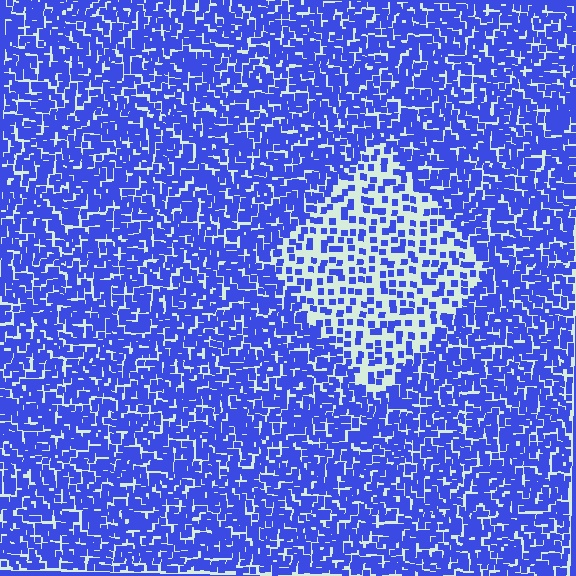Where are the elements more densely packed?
The elements are more densely packed outside the diamond boundary.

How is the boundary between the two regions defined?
The boundary is defined by a change in element density (approximately 2.4x ratio). All elements are the same color, size, and shape.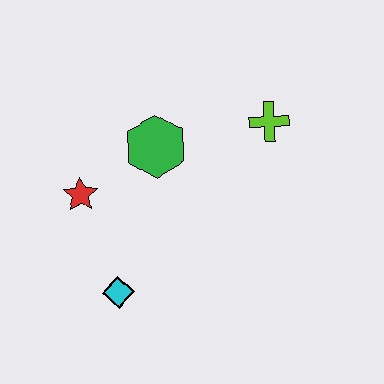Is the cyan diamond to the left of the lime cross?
Yes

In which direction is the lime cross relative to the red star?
The lime cross is to the right of the red star.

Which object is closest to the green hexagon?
The red star is closest to the green hexagon.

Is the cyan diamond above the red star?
No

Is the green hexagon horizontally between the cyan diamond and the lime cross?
Yes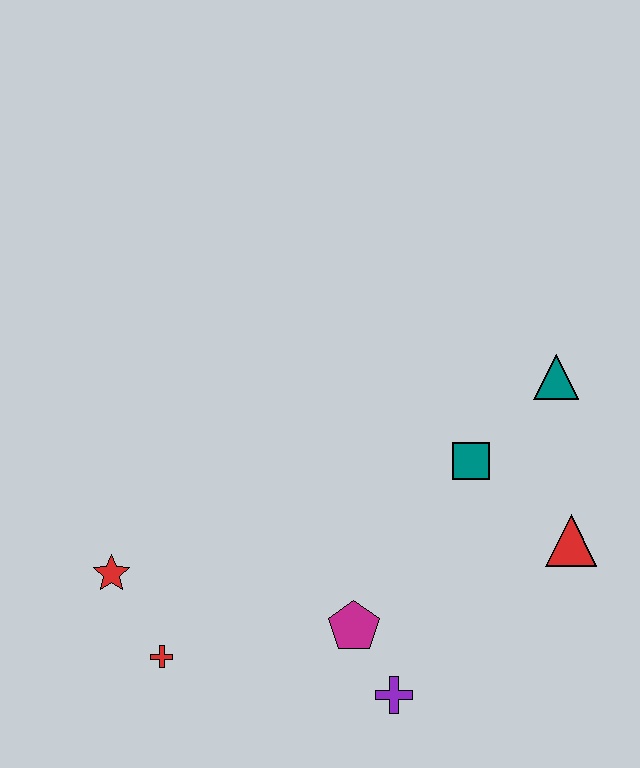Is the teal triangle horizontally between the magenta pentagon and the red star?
No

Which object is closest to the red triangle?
The teal square is closest to the red triangle.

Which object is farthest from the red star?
The teal triangle is farthest from the red star.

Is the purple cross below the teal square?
Yes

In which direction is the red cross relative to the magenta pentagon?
The red cross is to the left of the magenta pentagon.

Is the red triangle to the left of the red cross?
No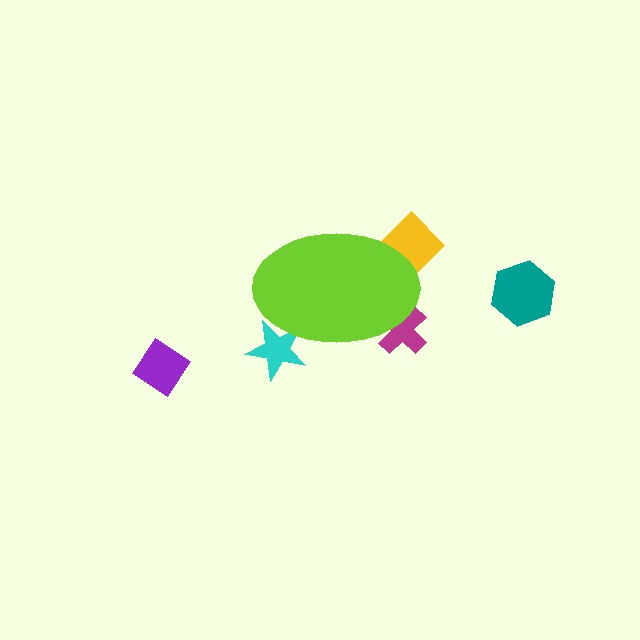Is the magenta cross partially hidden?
Yes, the magenta cross is partially hidden behind the lime ellipse.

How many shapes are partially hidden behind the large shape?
3 shapes are partially hidden.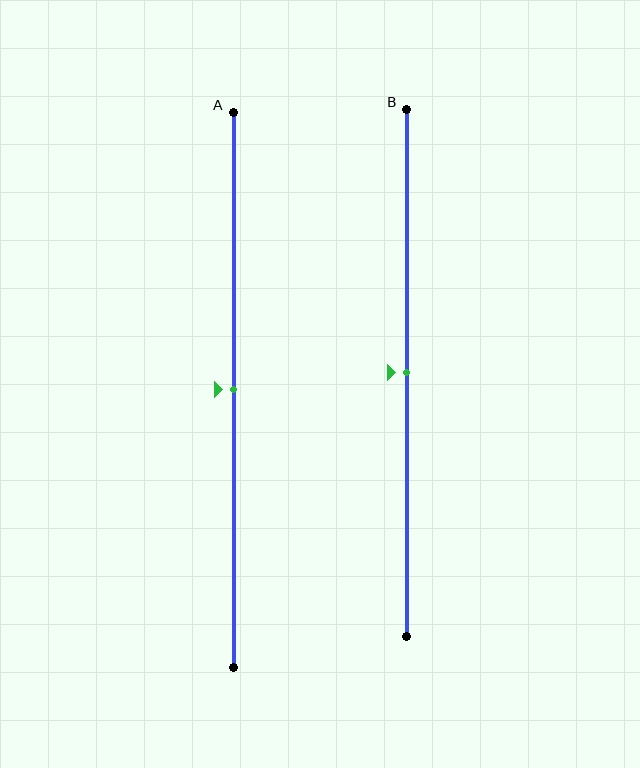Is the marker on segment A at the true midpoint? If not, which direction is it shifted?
Yes, the marker on segment A is at the true midpoint.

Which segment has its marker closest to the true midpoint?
Segment A has its marker closest to the true midpoint.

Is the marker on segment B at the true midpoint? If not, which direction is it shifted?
Yes, the marker on segment B is at the true midpoint.